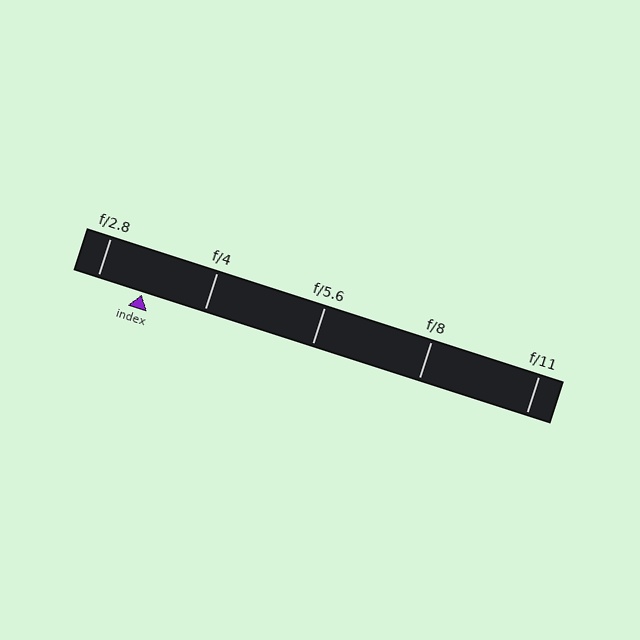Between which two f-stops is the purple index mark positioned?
The index mark is between f/2.8 and f/4.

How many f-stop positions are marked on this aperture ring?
There are 5 f-stop positions marked.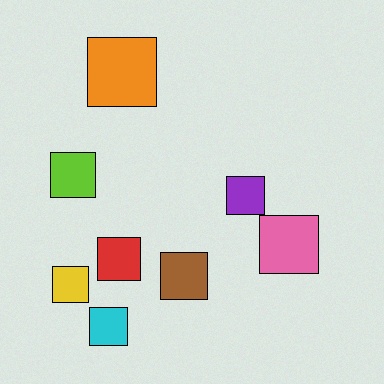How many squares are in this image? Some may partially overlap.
There are 8 squares.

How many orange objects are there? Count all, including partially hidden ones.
There is 1 orange object.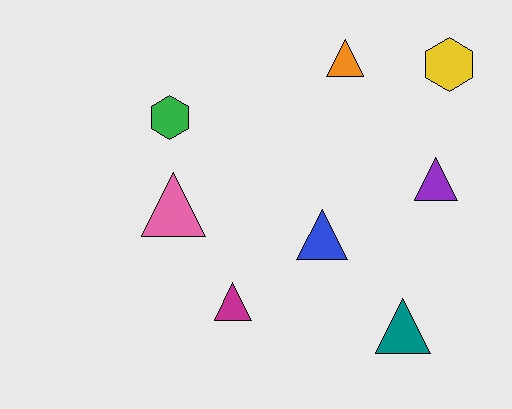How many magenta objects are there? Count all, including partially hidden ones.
There is 1 magenta object.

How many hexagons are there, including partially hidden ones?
There are 2 hexagons.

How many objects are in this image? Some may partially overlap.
There are 8 objects.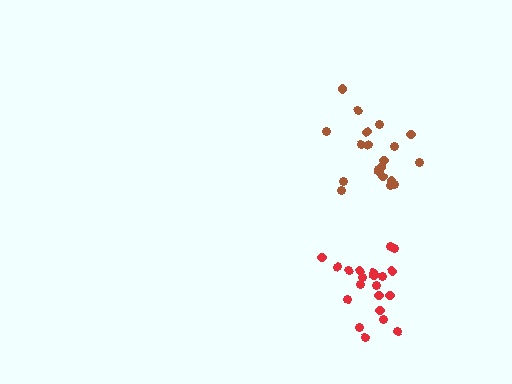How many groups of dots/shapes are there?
There are 2 groups.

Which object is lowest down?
The red cluster is bottommost.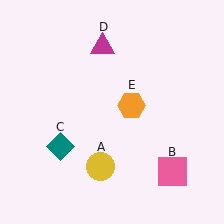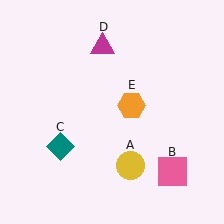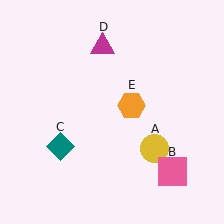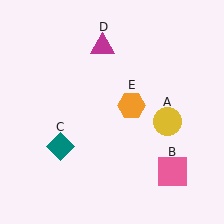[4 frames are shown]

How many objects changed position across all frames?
1 object changed position: yellow circle (object A).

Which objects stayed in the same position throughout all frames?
Pink square (object B) and teal diamond (object C) and magenta triangle (object D) and orange hexagon (object E) remained stationary.